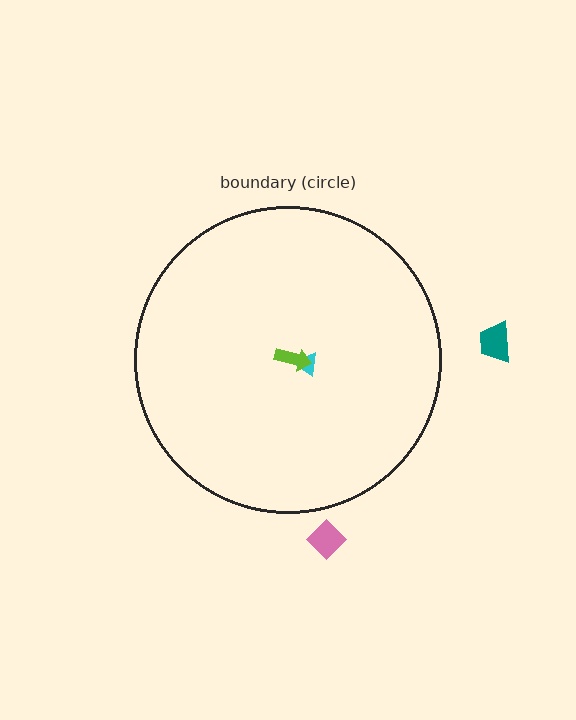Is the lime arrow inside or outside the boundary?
Inside.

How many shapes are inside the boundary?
2 inside, 2 outside.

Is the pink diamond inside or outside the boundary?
Outside.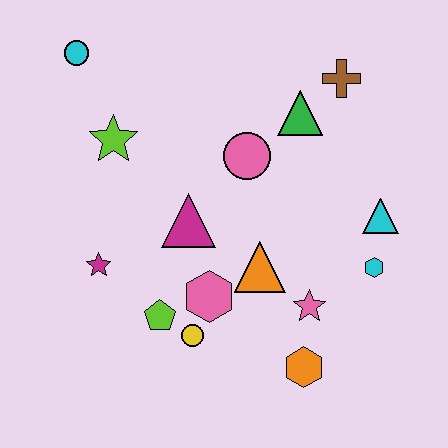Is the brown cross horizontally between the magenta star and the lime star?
No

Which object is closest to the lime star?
The cyan circle is closest to the lime star.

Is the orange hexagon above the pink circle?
No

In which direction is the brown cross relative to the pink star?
The brown cross is above the pink star.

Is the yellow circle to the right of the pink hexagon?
No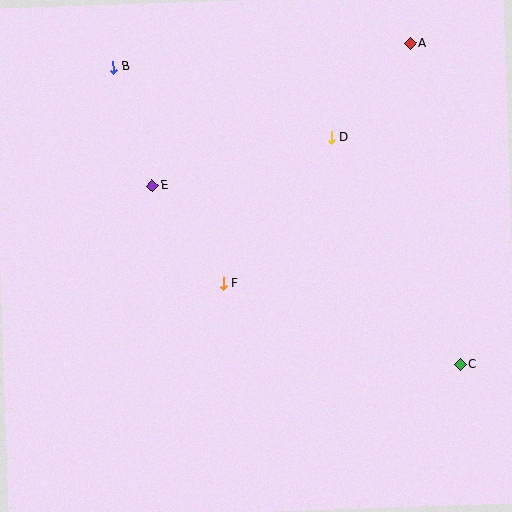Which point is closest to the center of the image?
Point F at (223, 283) is closest to the center.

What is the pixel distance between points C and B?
The distance between C and B is 457 pixels.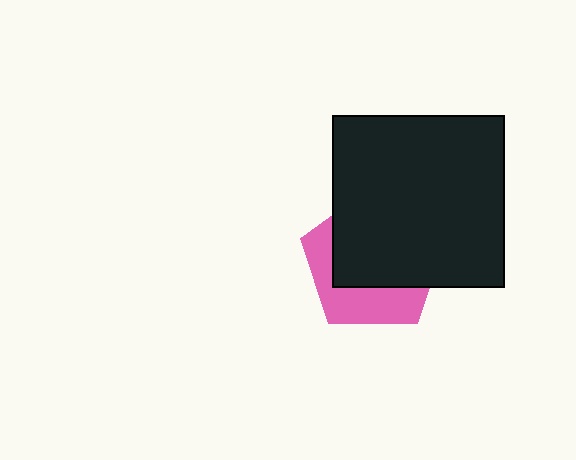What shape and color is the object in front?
The object in front is a black square.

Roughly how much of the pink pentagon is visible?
A small part of it is visible (roughly 37%).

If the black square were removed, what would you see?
You would see the complete pink pentagon.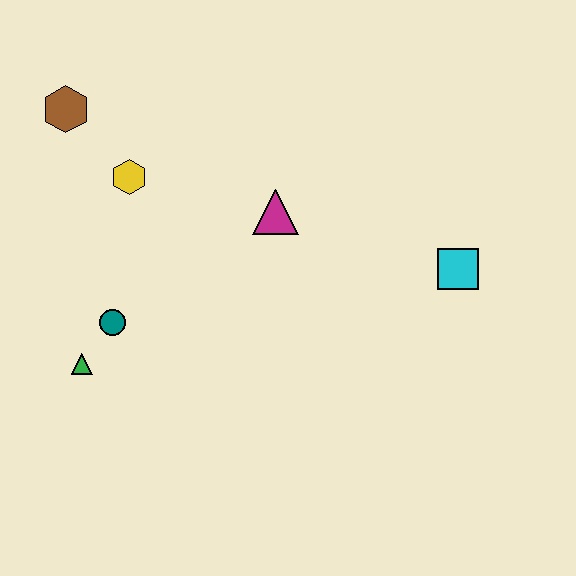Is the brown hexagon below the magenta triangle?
No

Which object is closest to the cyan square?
The magenta triangle is closest to the cyan square.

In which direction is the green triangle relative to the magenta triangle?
The green triangle is to the left of the magenta triangle.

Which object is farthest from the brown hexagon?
The cyan square is farthest from the brown hexagon.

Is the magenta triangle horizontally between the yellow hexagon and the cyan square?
Yes